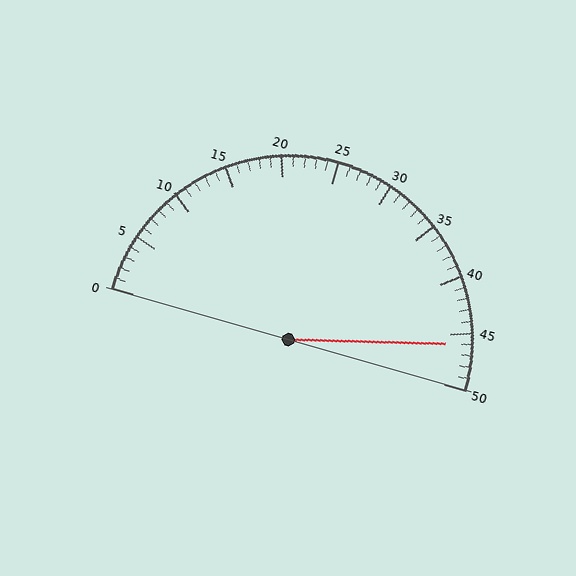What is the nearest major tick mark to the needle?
The nearest major tick mark is 45.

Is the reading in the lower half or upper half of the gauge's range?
The reading is in the upper half of the range (0 to 50).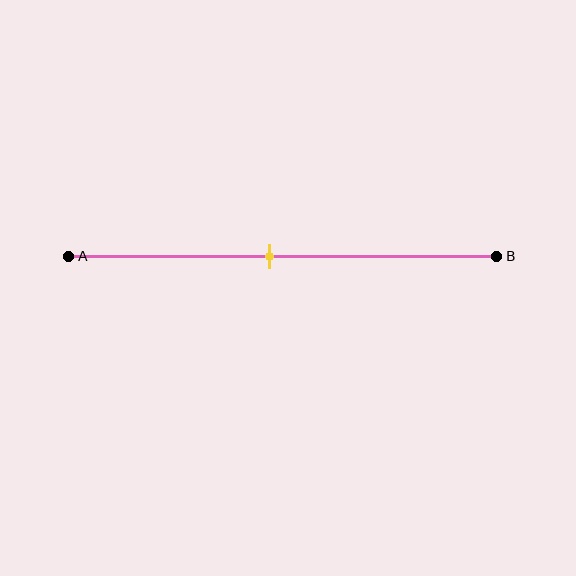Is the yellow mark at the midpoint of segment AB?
No, the mark is at about 45% from A, not at the 50% midpoint.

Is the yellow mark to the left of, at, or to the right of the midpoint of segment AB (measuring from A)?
The yellow mark is to the left of the midpoint of segment AB.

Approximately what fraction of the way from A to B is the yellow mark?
The yellow mark is approximately 45% of the way from A to B.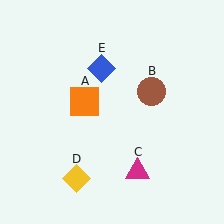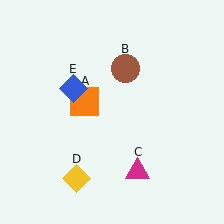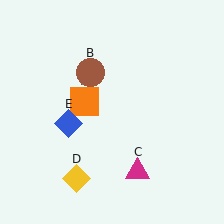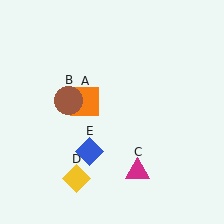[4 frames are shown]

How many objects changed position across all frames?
2 objects changed position: brown circle (object B), blue diamond (object E).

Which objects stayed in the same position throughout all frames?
Orange square (object A) and magenta triangle (object C) and yellow diamond (object D) remained stationary.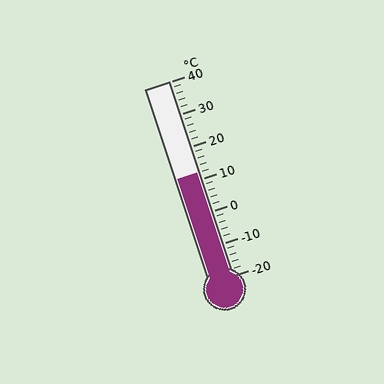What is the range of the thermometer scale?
The thermometer scale ranges from -20°C to 40°C.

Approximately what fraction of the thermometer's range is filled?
The thermometer is filled to approximately 55% of its range.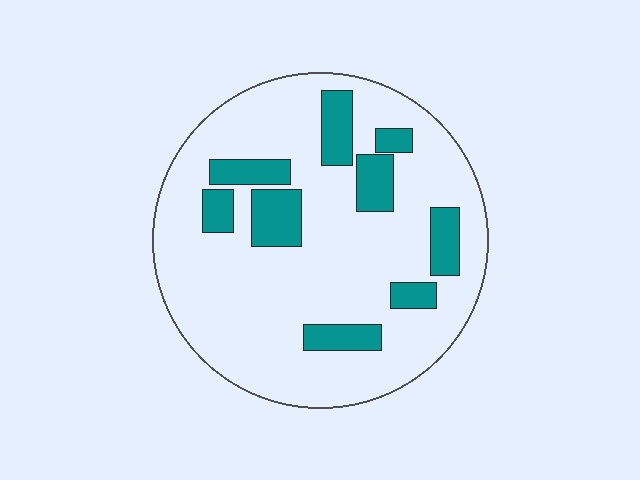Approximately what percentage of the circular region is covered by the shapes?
Approximately 20%.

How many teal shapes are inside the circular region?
9.